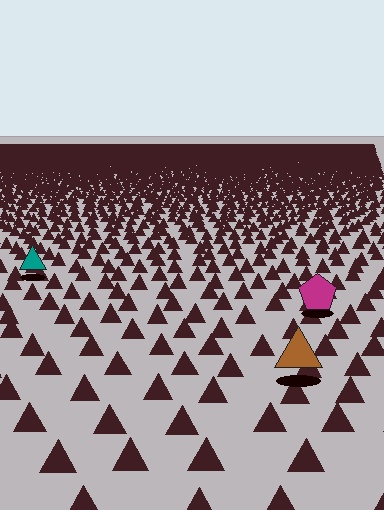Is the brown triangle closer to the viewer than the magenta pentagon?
Yes. The brown triangle is closer — you can tell from the texture gradient: the ground texture is coarser near it.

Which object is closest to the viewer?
The brown triangle is closest. The texture marks near it are larger and more spread out.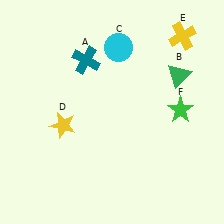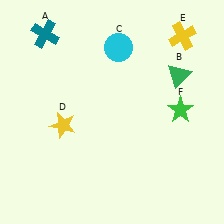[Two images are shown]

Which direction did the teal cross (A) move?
The teal cross (A) moved left.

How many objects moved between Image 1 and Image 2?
1 object moved between the two images.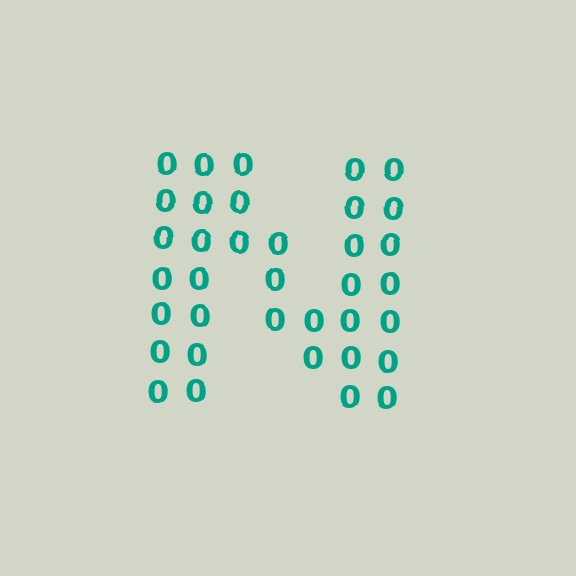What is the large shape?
The large shape is the letter N.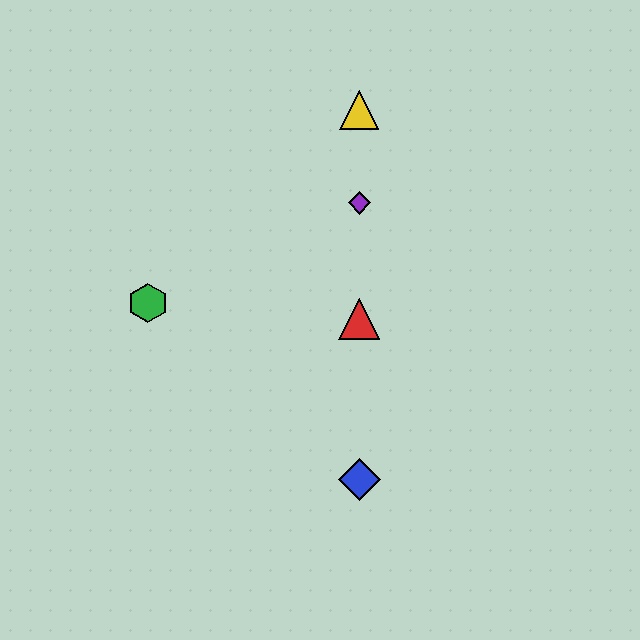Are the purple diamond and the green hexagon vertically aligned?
No, the purple diamond is at x≈359 and the green hexagon is at x≈148.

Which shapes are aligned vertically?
The red triangle, the blue diamond, the yellow triangle, the purple diamond are aligned vertically.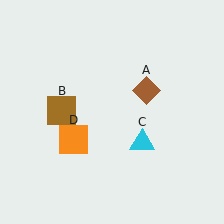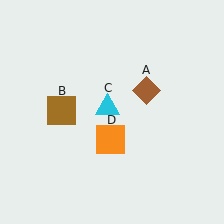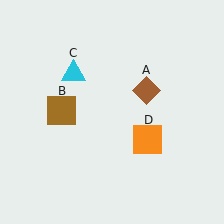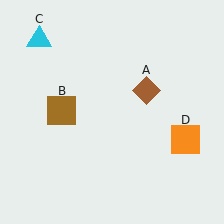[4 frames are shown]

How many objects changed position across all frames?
2 objects changed position: cyan triangle (object C), orange square (object D).